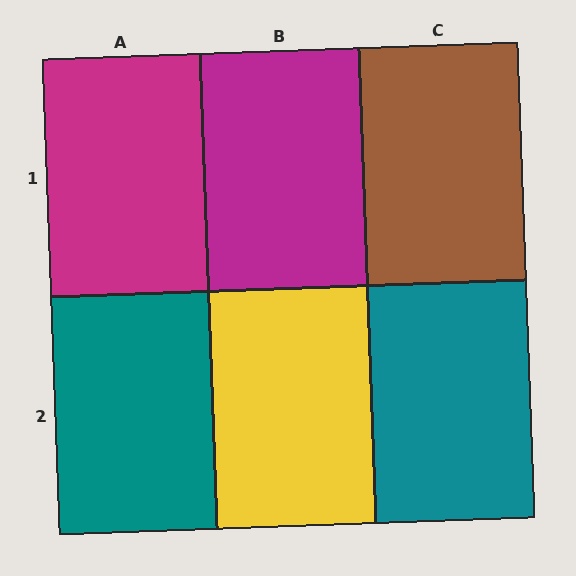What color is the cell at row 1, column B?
Magenta.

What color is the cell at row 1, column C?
Brown.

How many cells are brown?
1 cell is brown.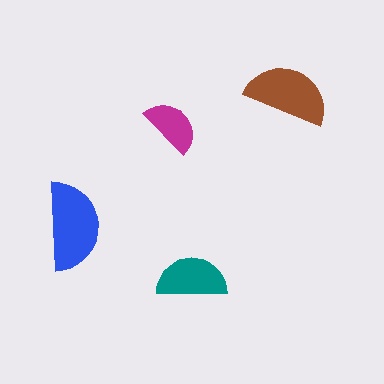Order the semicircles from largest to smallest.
the blue one, the brown one, the teal one, the magenta one.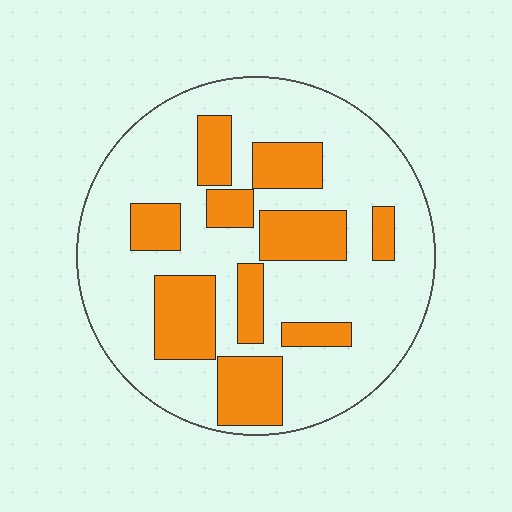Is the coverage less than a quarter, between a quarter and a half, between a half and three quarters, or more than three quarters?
Between a quarter and a half.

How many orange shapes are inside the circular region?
10.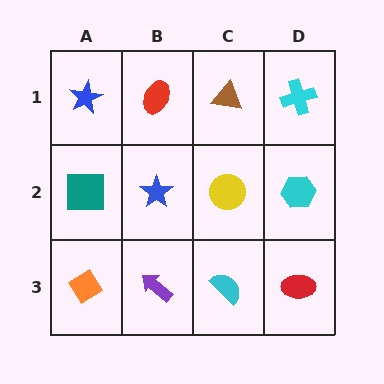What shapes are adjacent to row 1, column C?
A yellow circle (row 2, column C), a red ellipse (row 1, column B), a cyan cross (row 1, column D).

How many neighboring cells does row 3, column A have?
2.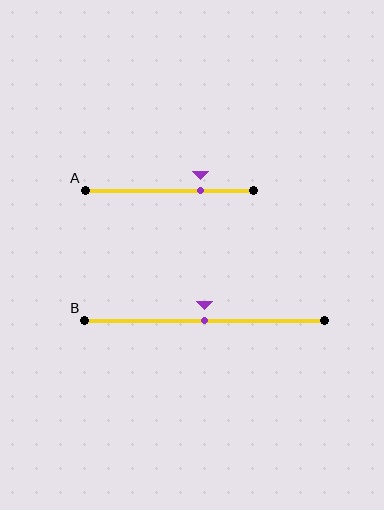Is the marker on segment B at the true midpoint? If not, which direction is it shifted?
Yes, the marker on segment B is at the true midpoint.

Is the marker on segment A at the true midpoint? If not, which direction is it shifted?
No, the marker on segment A is shifted to the right by about 18% of the segment length.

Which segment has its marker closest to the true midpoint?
Segment B has its marker closest to the true midpoint.